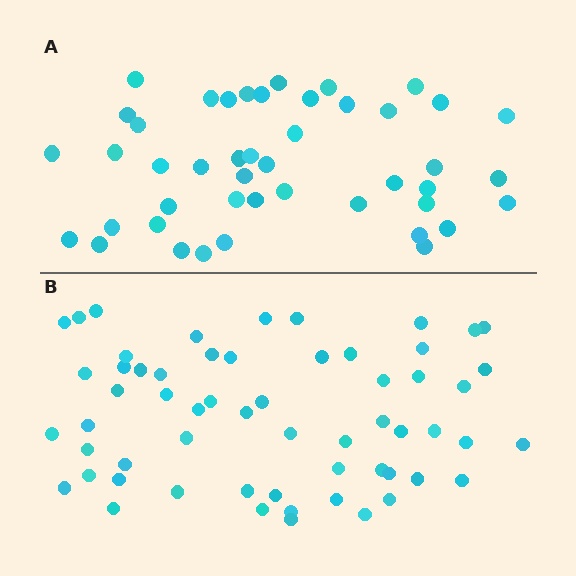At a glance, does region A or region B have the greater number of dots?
Region B (the bottom region) has more dots.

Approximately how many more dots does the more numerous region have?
Region B has approximately 15 more dots than region A.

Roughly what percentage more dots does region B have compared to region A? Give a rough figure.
About 30% more.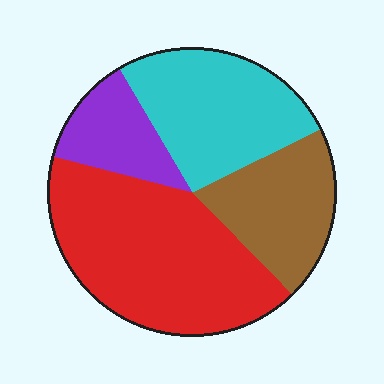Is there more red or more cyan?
Red.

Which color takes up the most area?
Red, at roughly 40%.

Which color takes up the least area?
Purple, at roughly 15%.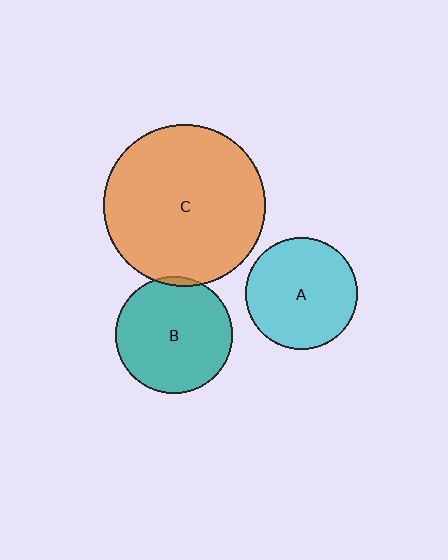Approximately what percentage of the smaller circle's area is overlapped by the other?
Approximately 5%.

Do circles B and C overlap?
Yes.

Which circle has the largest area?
Circle C (orange).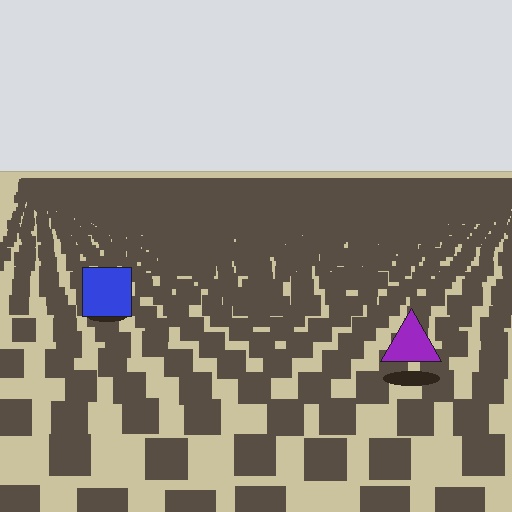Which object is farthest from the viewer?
The blue square is farthest from the viewer. It appears smaller and the ground texture around it is denser.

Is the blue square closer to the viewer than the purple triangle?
No. The purple triangle is closer — you can tell from the texture gradient: the ground texture is coarser near it.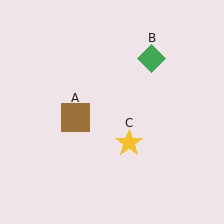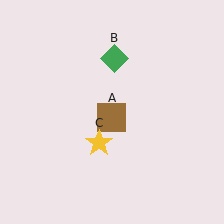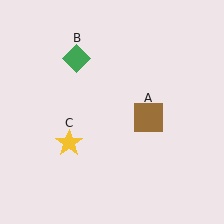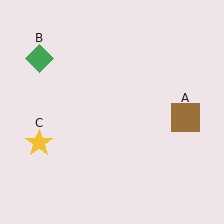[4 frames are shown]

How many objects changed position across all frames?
3 objects changed position: brown square (object A), green diamond (object B), yellow star (object C).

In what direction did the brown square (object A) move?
The brown square (object A) moved right.